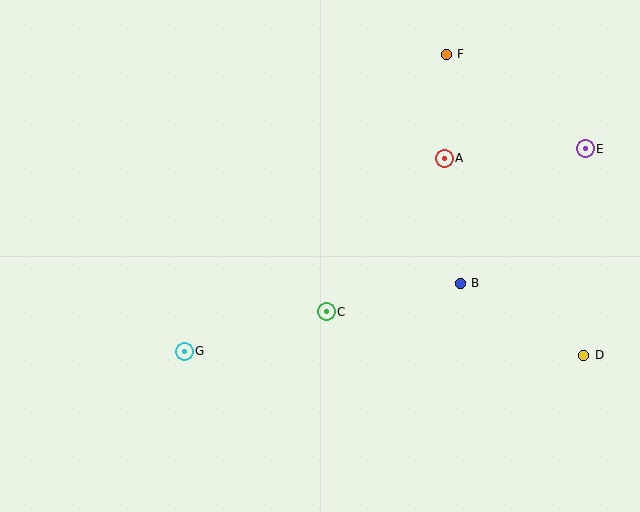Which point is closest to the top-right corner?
Point E is closest to the top-right corner.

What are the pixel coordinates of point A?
Point A is at (444, 158).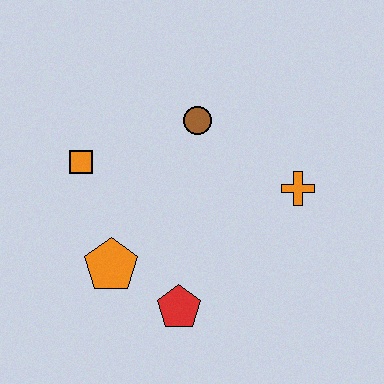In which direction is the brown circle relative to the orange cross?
The brown circle is to the left of the orange cross.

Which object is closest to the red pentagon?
The orange pentagon is closest to the red pentagon.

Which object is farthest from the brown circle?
The red pentagon is farthest from the brown circle.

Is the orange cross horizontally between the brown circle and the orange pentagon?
No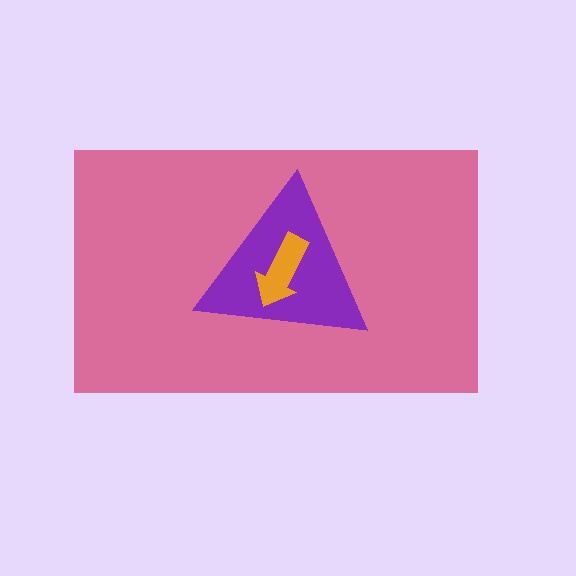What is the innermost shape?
The orange arrow.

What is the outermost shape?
The pink rectangle.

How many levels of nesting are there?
3.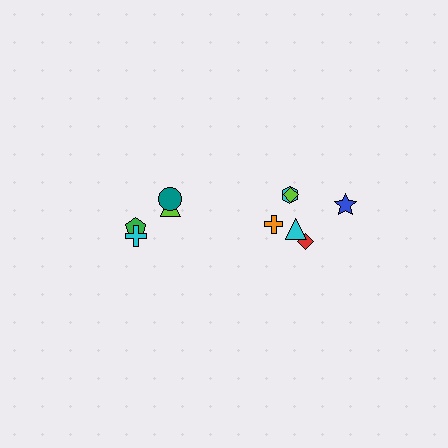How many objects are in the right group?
There are 6 objects.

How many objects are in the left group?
There are 4 objects.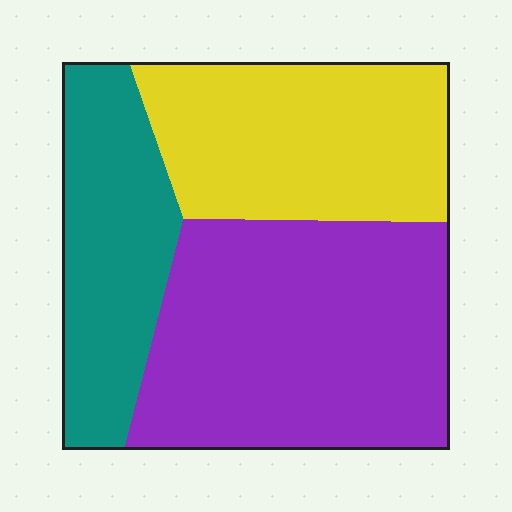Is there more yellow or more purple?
Purple.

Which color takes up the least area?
Teal, at roughly 25%.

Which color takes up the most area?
Purple, at roughly 45%.